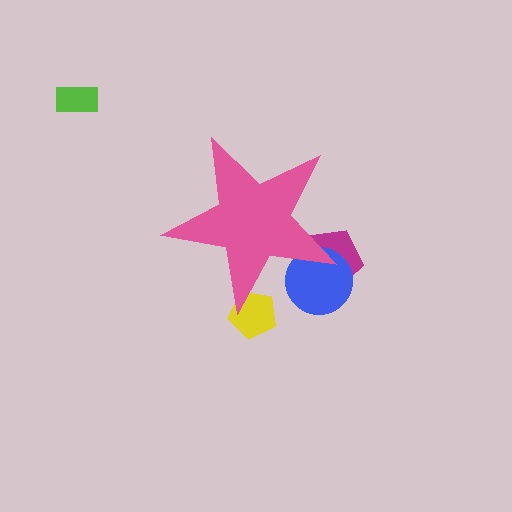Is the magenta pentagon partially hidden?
Yes, the magenta pentagon is partially hidden behind the pink star.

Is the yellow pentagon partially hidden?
Yes, the yellow pentagon is partially hidden behind the pink star.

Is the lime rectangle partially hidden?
No, the lime rectangle is fully visible.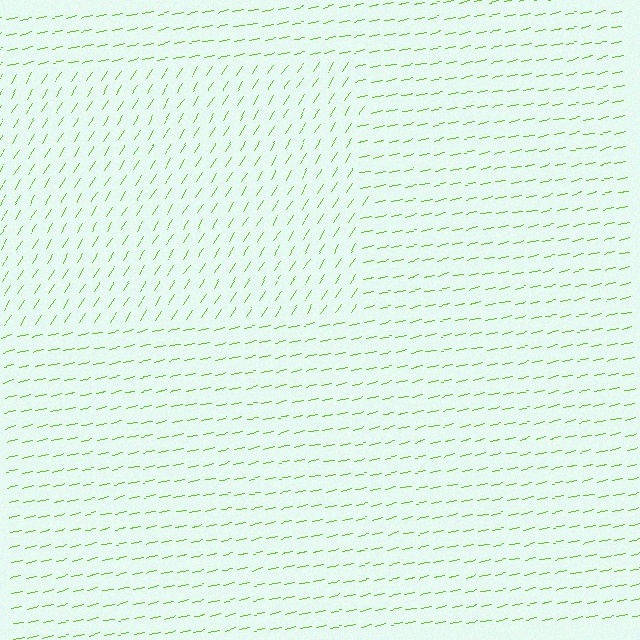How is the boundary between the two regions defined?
The boundary is defined purely by a change in line orientation (approximately 45 degrees difference). All lines are the same color and thickness.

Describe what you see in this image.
The image is filled with small lime line segments. A rectangle region in the image has lines oriented differently from the surrounding lines, creating a visible texture boundary.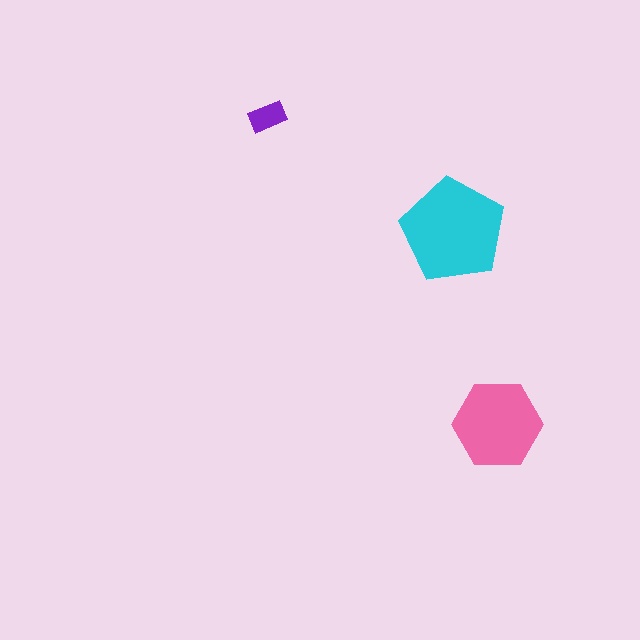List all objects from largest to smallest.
The cyan pentagon, the pink hexagon, the purple rectangle.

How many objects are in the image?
There are 3 objects in the image.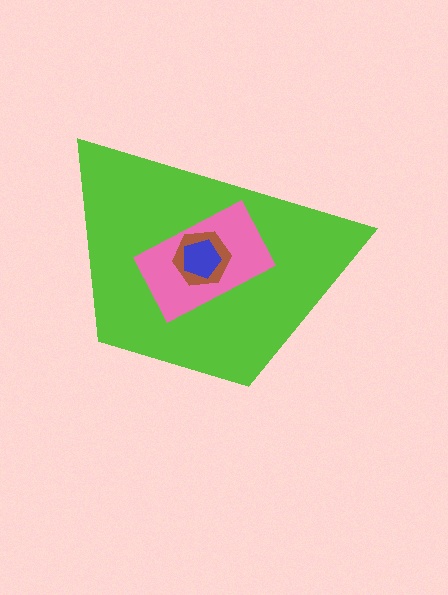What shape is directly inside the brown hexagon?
The blue pentagon.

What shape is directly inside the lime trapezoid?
The pink rectangle.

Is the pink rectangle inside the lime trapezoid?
Yes.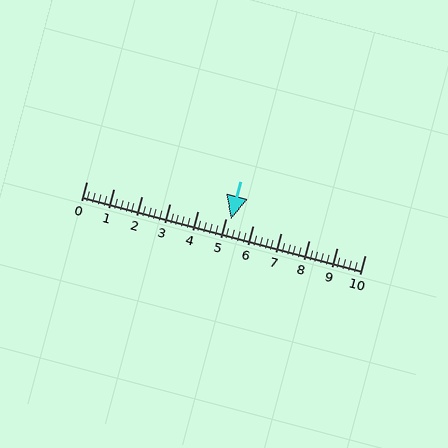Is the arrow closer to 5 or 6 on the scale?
The arrow is closer to 5.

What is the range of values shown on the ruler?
The ruler shows values from 0 to 10.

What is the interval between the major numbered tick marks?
The major tick marks are spaced 1 units apart.